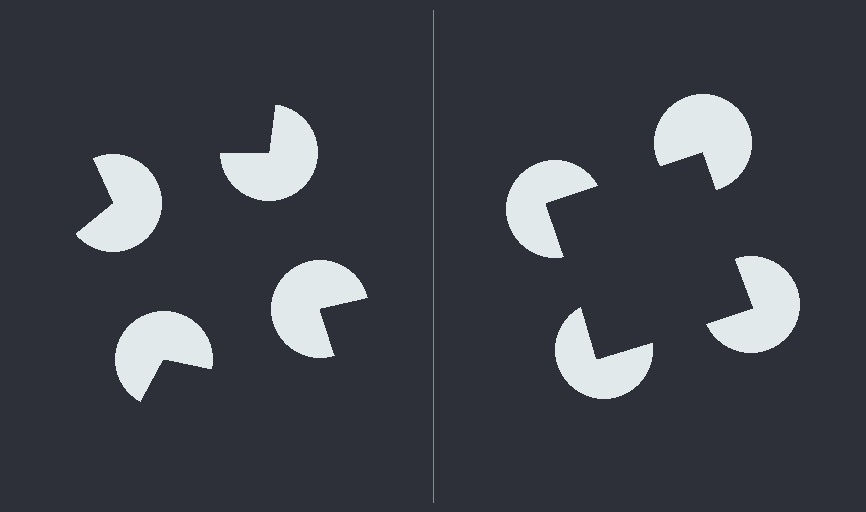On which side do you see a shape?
An illusory square appears on the right side. On the left side the wedge cuts are rotated, so no coherent shape forms.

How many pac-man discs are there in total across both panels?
8 — 4 on each side.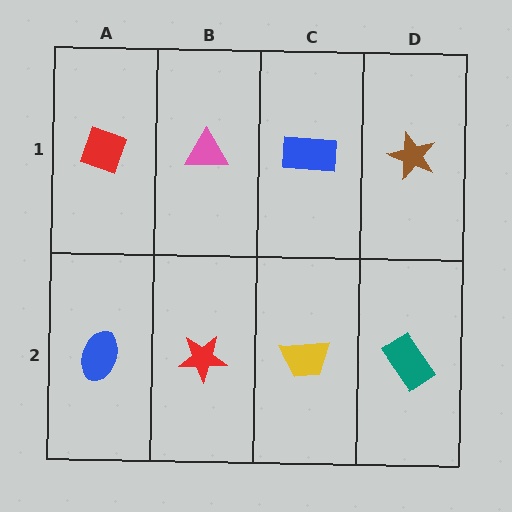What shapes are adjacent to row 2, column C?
A blue rectangle (row 1, column C), a red star (row 2, column B), a teal rectangle (row 2, column D).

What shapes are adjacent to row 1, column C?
A yellow trapezoid (row 2, column C), a pink triangle (row 1, column B), a brown star (row 1, column D).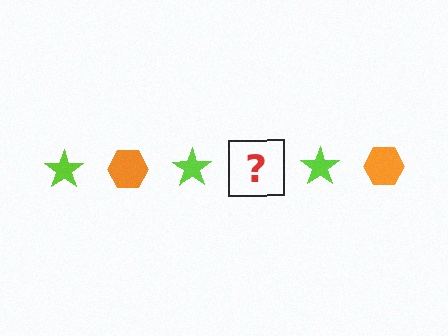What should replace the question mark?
The question mark should be replaced with an orange hexagon.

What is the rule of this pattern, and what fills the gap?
The rule is that the pattern alternates between lime star and orange hexagon. The gap should be filled with an orange hexagon.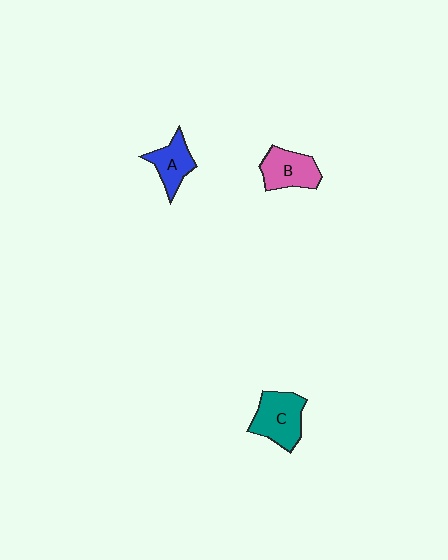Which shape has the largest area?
Shape C (teal).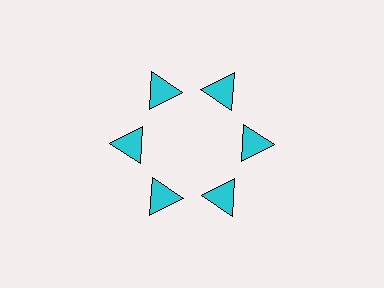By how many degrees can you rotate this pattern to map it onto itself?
The pattern maps onto itself every 60 degrees of rotation.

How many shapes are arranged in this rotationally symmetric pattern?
There are 6 shapes, arranged in 6 groups of 1.